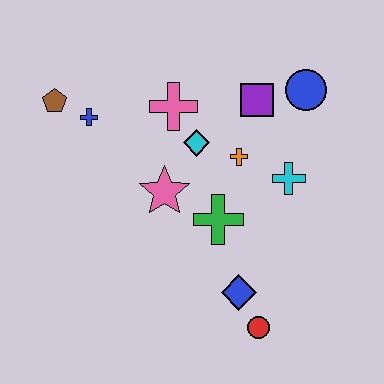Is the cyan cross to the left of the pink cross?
No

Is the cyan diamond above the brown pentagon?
No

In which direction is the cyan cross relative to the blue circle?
The cyan cross is below the blue circle.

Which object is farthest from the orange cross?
The brown pentagon is farthest from the orange cross.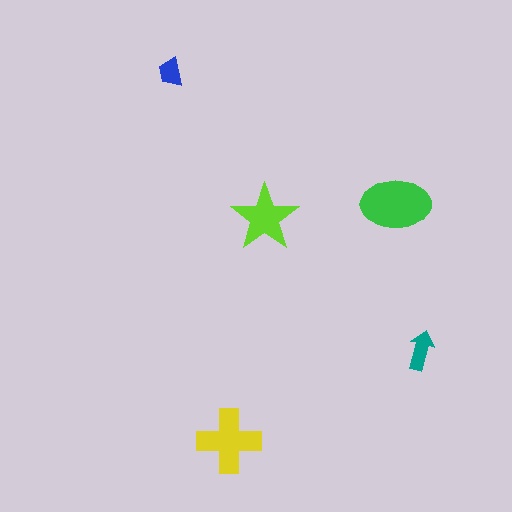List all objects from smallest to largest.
The blue trapezoid, the teal arrow, the lime star, the yellow cross, the green ellipse.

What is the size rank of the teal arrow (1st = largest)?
4th.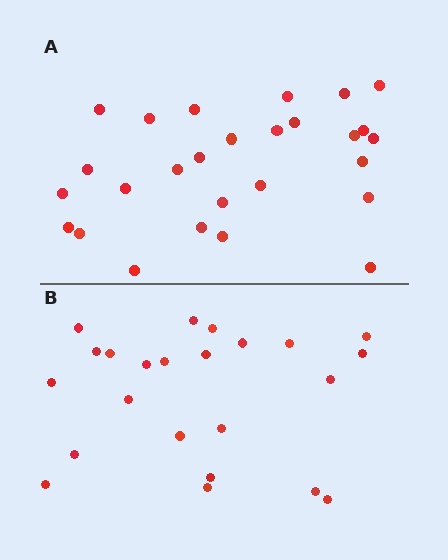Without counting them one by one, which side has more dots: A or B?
Region A (the top region) has more dots.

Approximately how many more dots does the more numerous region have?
Region A has about 4 more dots than region B.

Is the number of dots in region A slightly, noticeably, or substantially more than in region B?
Region A has only slightly more — the two regions are fairly close. The ratio is roughly 1.2 to 1.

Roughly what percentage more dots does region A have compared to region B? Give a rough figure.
About 15% more.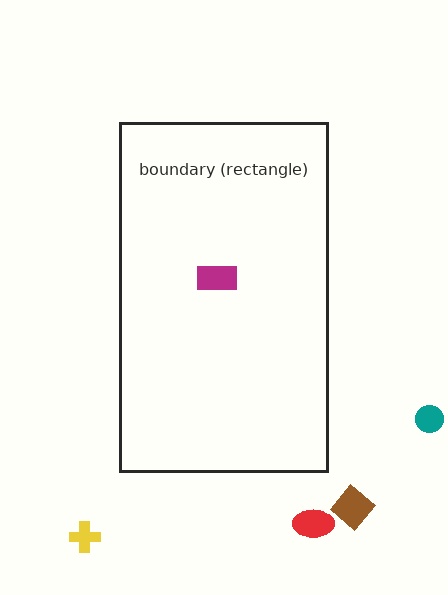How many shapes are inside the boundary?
1 inside, 4 outside.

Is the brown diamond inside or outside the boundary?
Outside.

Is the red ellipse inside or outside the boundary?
Outside.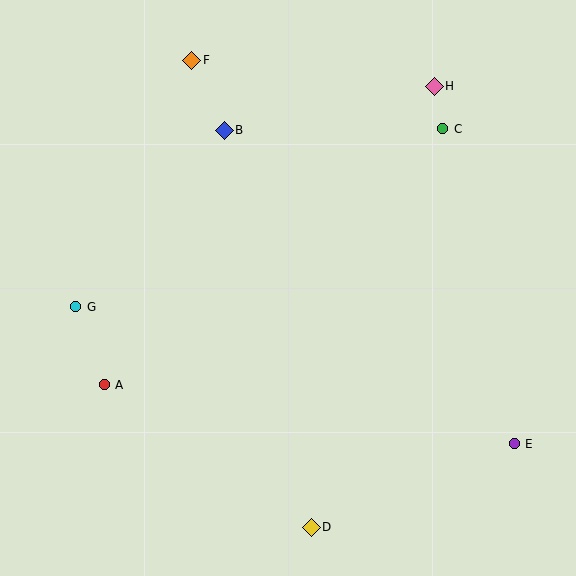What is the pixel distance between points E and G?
The distance between E and G is 460 pixels.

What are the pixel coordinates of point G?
Point G is at (76, 307).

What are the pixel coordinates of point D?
Point D is at (311, 527).